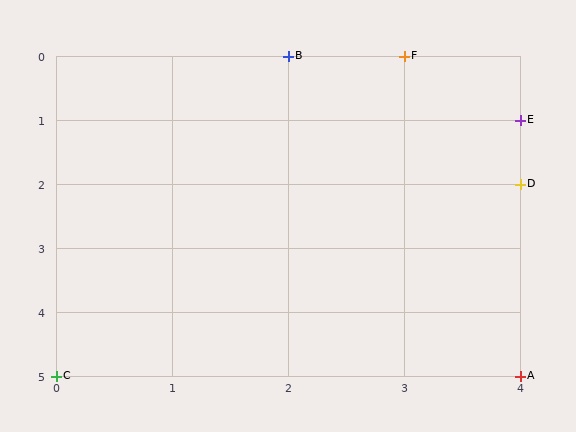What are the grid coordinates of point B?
Point B is at grid coordinates (2, 0).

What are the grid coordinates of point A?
Point A is at grid coordinates (4, 5).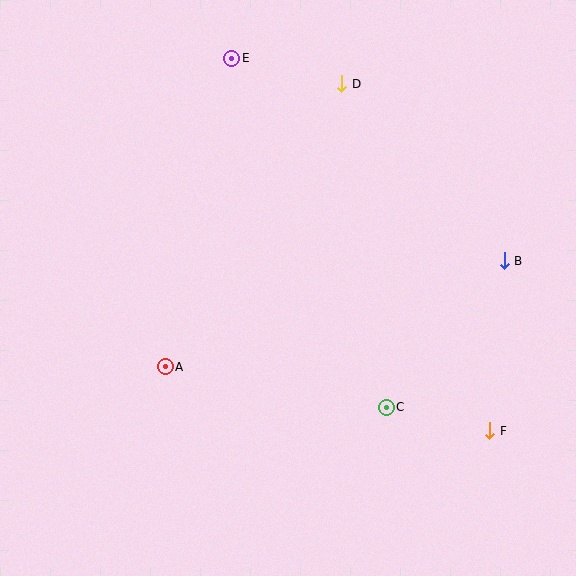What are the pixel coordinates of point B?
Point B is at (504, 261).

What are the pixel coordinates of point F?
Point F is at (490, 431).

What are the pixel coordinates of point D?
Point D is at (342, 84).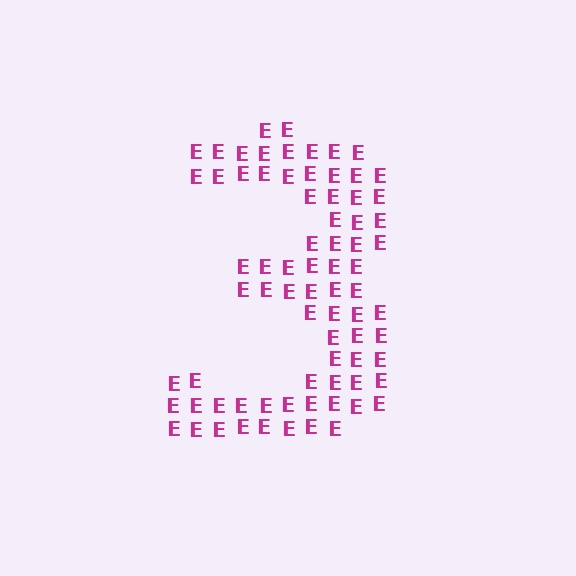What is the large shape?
The large shape is the digit 3.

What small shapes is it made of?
It is made of small letter E's.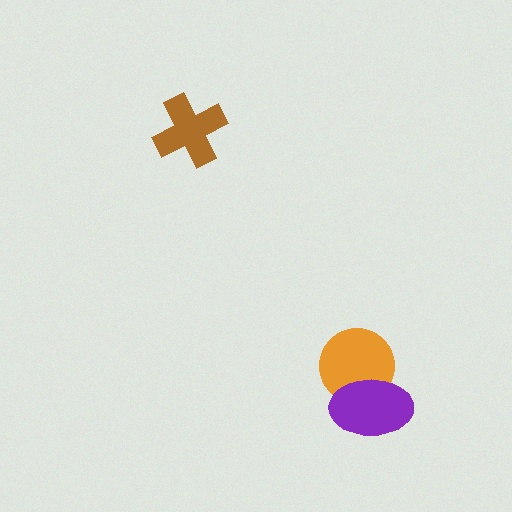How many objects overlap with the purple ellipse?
1 object overlaps with the purple ellipse.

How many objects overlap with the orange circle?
1 object overlaps with the orange circle.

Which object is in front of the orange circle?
The purple ellipse is in front of the orange circle.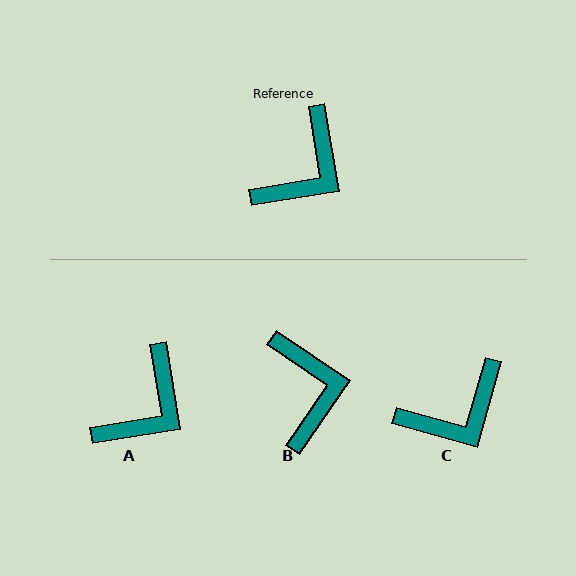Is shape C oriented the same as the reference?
No, it is off by about 25 degrees.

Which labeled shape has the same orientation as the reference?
A.